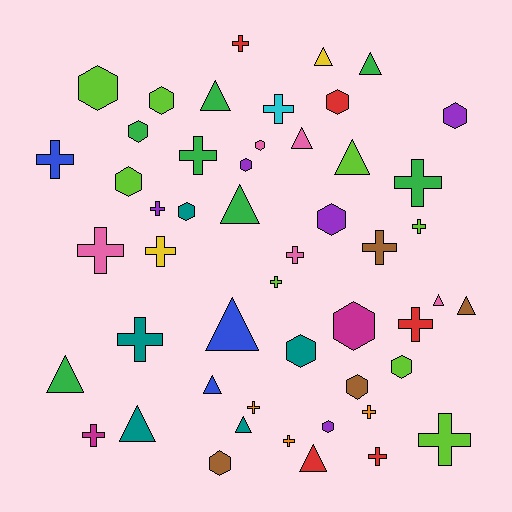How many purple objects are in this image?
There are 5 purple objects.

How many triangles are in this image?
There are 14 triangles.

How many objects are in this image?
There are 50 objects.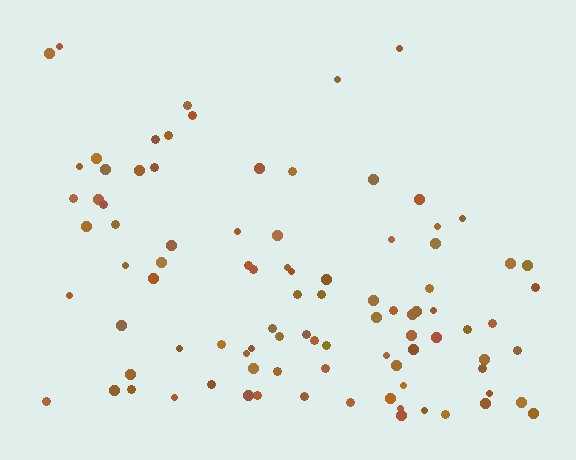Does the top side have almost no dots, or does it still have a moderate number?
Still a moderate number, just noticeably fewer than the bottom.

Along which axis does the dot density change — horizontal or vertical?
Vertical.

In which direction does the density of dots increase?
From top to bottom, with the bottom side densest.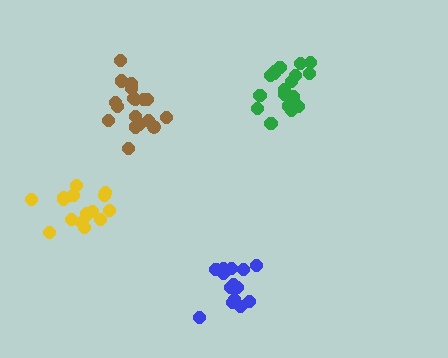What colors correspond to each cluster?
The clusters are colored: brown, yellow, blue, green.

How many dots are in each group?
Group 1: 18 dots, Group 2: 18 dots, Group 3: 14 dots, Group 4: 19 dots (69 total).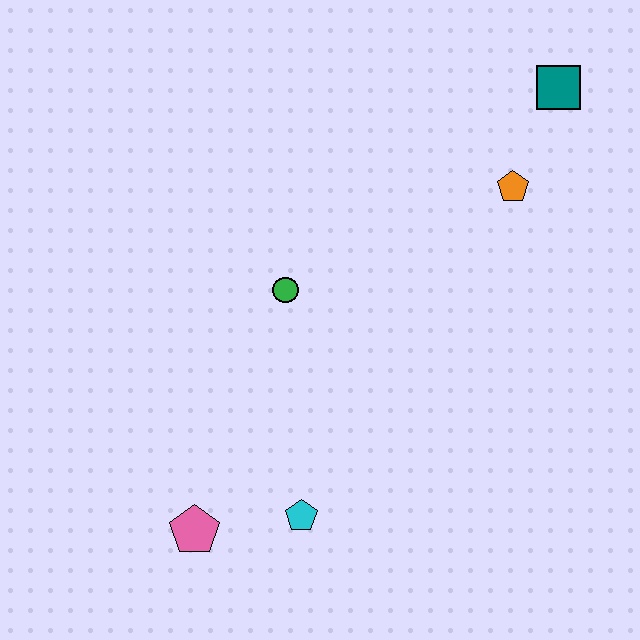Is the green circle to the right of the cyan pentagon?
No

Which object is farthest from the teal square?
The pink pentagon is farthest from the teal square.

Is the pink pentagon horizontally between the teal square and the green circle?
No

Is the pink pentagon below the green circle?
Yes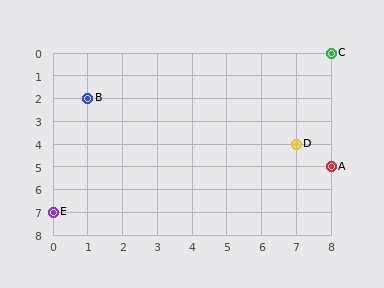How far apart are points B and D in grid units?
Points B and D are 6 columns and 2 rows apart (about 6.3 grid units diagonally).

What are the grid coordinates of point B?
Point B is at grid coordinates (1, 2).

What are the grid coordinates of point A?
Point A is at grid coordinates (8, 5).